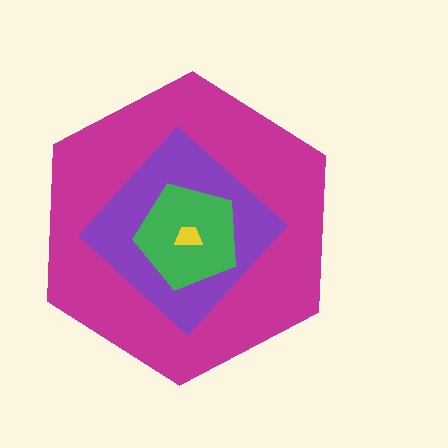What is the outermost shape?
The magenta hexagon.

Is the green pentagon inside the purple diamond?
Yes.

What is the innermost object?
The yellow trapezoid.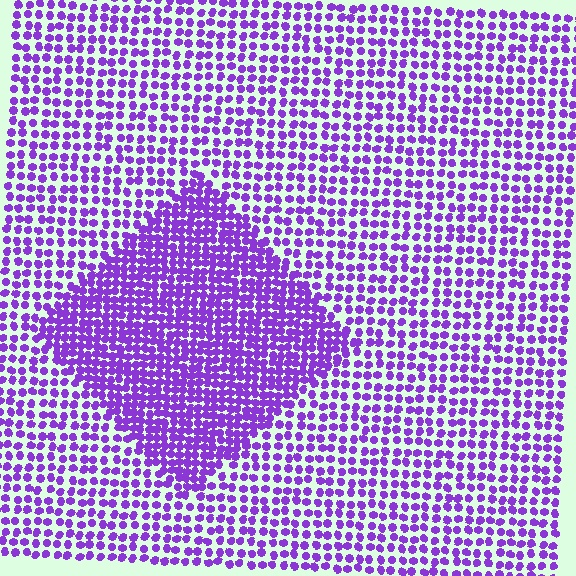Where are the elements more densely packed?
The elements are more densely packed inside the diamond boundary.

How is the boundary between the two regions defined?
The boundary is defined by a change in element density (approximately 1.8x ratio). All elements are the same color, size, and shape.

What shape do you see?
I see a diamond.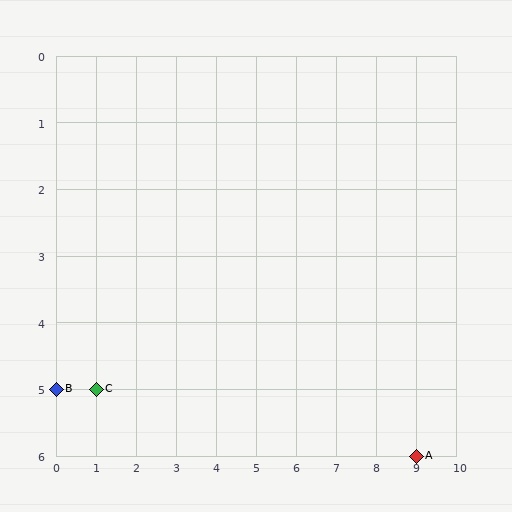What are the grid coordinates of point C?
Point C is at grid coordinates (1, 5).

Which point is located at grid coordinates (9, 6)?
Point A is at (9, 6).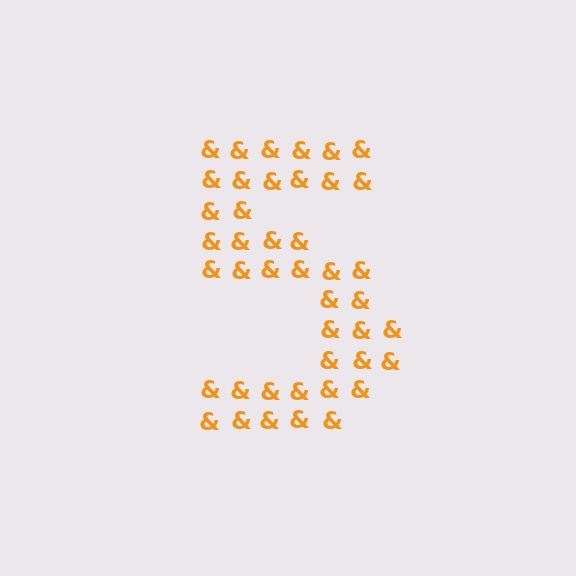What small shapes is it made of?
It is made of small ampersands.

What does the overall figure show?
The overall figure shows the digit 5.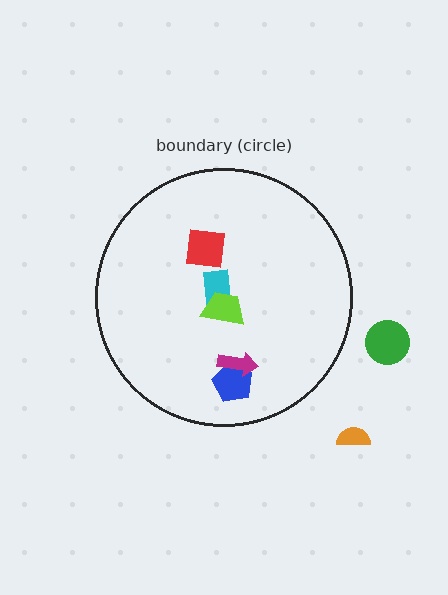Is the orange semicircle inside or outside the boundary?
Outside.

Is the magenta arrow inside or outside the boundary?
Inside.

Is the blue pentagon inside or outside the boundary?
Inside.